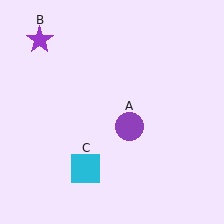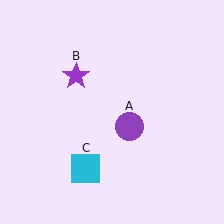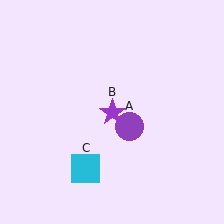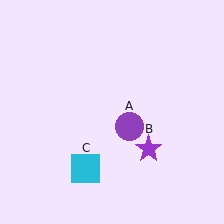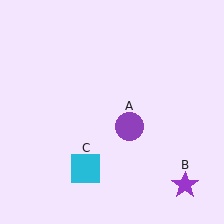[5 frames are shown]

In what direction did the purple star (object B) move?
The purple star (object B) moved down and to the right.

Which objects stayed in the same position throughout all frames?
Purple circle (object A) and cyan square (object C) remained stationary.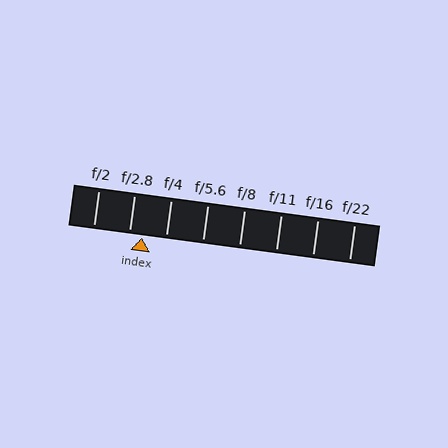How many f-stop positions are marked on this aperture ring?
There are 8 f-stop positions marked.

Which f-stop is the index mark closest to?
The index mark is closest to f/2.8.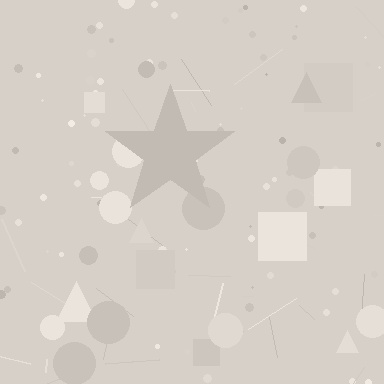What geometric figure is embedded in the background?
A star is embedded in the background.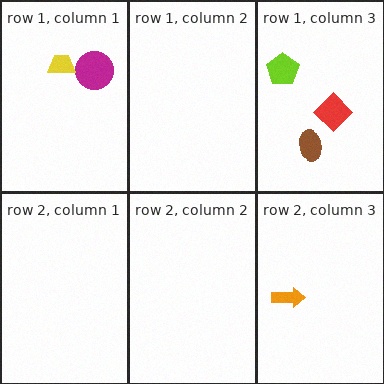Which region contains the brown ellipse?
The row 1, column 3 region.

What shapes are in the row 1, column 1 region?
The magenta circle, the yellow trapezoid.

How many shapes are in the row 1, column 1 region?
2.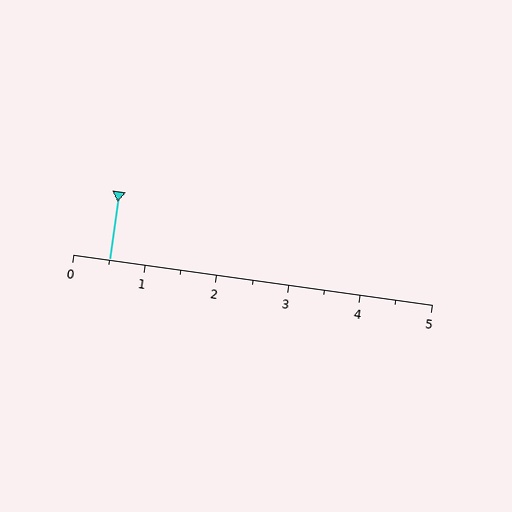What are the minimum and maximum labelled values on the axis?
The axis runs from 0 to 5.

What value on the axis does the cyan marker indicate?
The marker indicates approximately 0.5.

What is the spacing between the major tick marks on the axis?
The major ticks are spaced 1 apart.